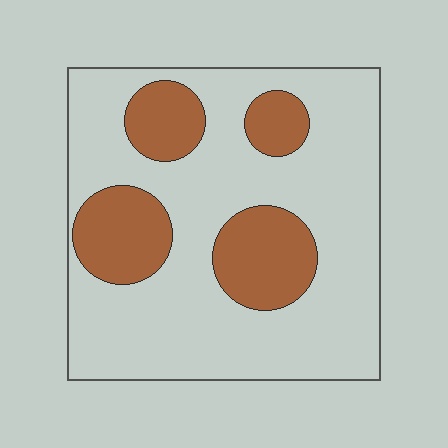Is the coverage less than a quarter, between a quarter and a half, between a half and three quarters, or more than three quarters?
Between a quarter and a half.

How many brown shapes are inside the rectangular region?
4.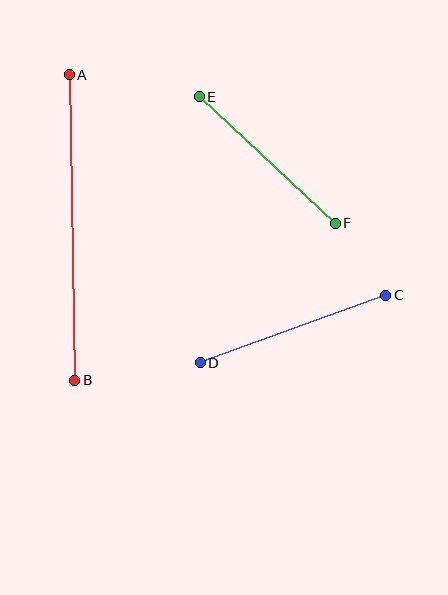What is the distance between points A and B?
The distance is approximately 306 pixels.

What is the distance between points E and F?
The distance is approximately 186 pixels.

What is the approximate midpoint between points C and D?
The midpoint is at approximately (293, 329) pixels.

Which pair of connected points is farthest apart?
Points A and B are farthest apart.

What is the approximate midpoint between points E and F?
The midpoint is at approximately (267, 160) pixels.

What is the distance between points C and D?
The distance is approximately 197 pixels.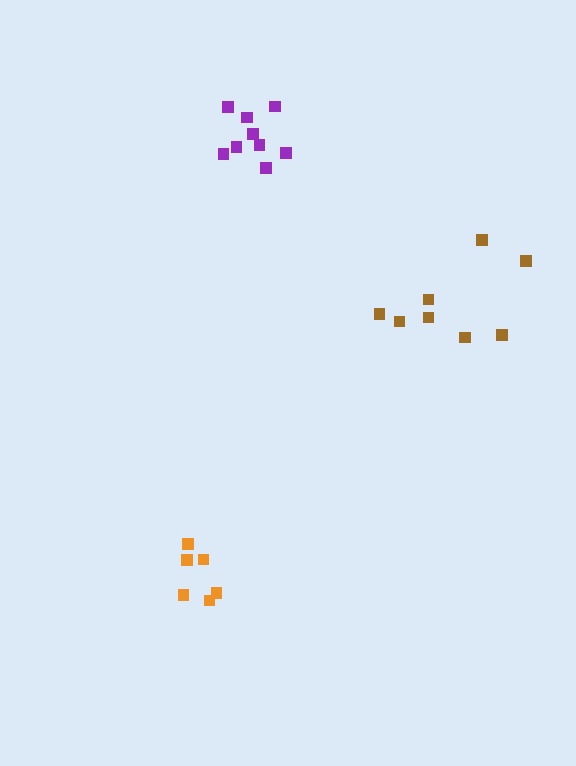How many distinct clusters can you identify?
There are 3 distinct clusters.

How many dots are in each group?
Group 1: 8 dots, Group 2: 6 dots, Group 3: 9 dots (23 total).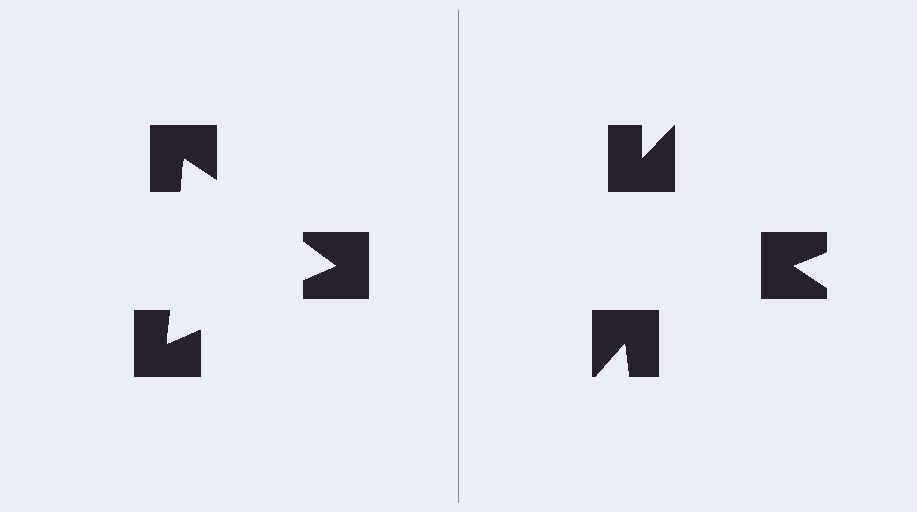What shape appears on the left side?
An illusory triangle.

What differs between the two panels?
The notched squares are positioned identically on both sides; only the wedge orientations differ. On the left they align to a triangle; on the right they are misaligned.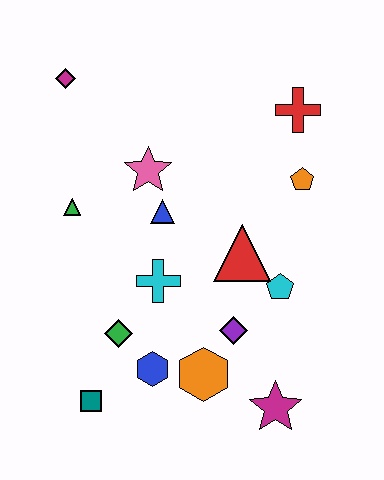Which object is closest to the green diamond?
The blue hexagon is closest to the green diamond.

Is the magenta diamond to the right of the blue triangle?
No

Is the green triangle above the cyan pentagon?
Yes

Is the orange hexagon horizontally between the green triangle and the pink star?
No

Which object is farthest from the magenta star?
The magenta diamond is farthest from the magenta star.